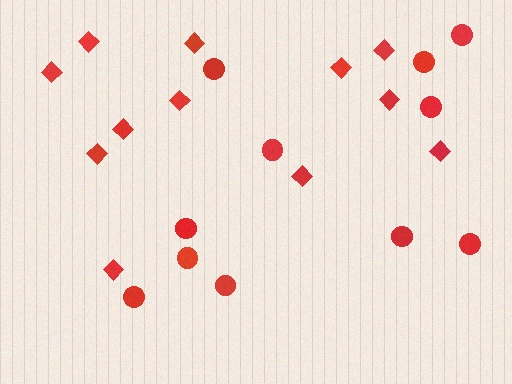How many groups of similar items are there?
There are 2 groups: one group of diamonds (12) and one group of circles (11).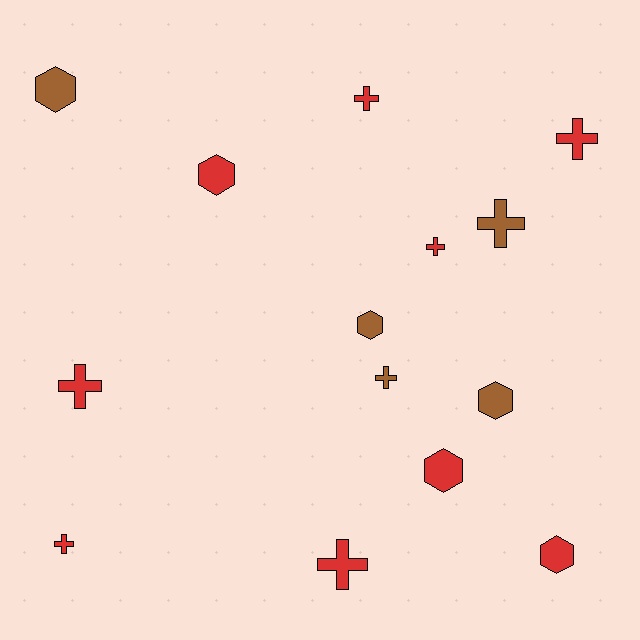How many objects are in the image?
There are 14 objects.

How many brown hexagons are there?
There are 3 brown hexagons.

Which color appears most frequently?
Red, with 9 objects.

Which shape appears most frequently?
Cross, with 8 objects.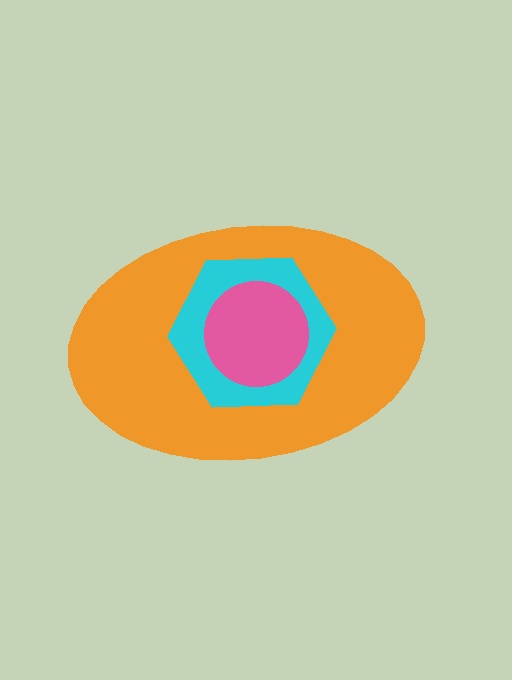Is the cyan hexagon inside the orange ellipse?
Yes.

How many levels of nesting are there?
3.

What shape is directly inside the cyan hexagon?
The pink circle.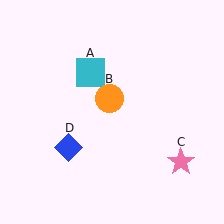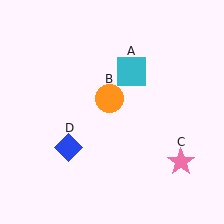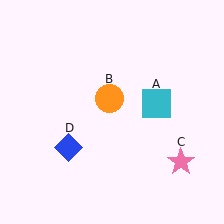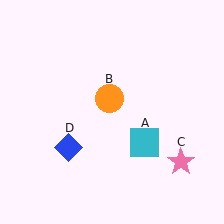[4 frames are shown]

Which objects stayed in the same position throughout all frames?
Orange circle (object B) and pink star (object C) and blue diamond (object D) remained stationary.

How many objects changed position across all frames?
1 object changed position: cyan square (object A).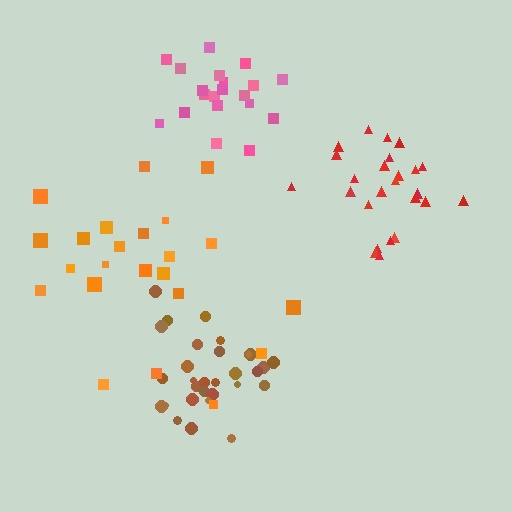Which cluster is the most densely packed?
Brown.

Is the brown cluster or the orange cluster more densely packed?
Brown.